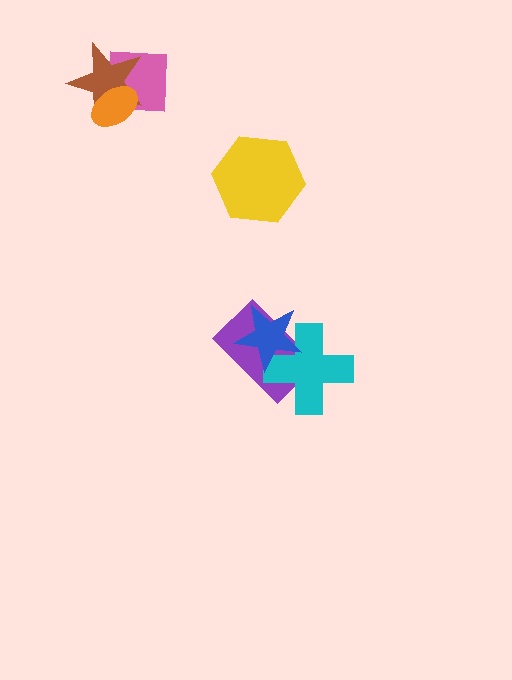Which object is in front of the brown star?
The orange ellipse is in front of the brown star.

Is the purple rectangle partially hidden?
Yes, it is partially covered by another shape.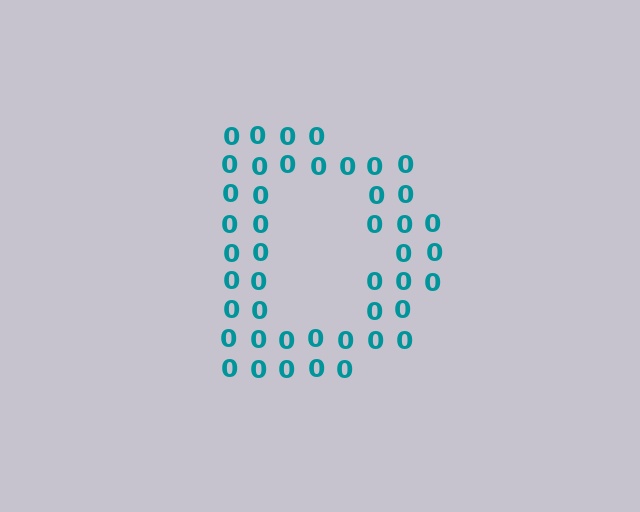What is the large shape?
The large shape is the letter D.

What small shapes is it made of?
It is made of small digit 0's.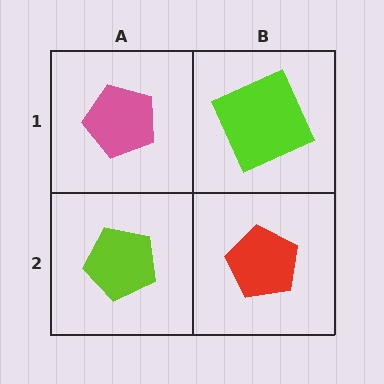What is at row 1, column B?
A lime square.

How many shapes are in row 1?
2 shapes.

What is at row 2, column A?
A lime pentagon.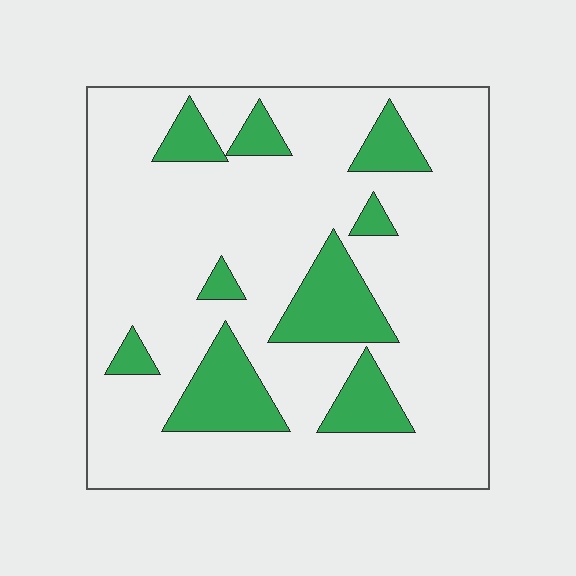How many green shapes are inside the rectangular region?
9.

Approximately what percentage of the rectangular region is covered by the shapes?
Approximately 20%.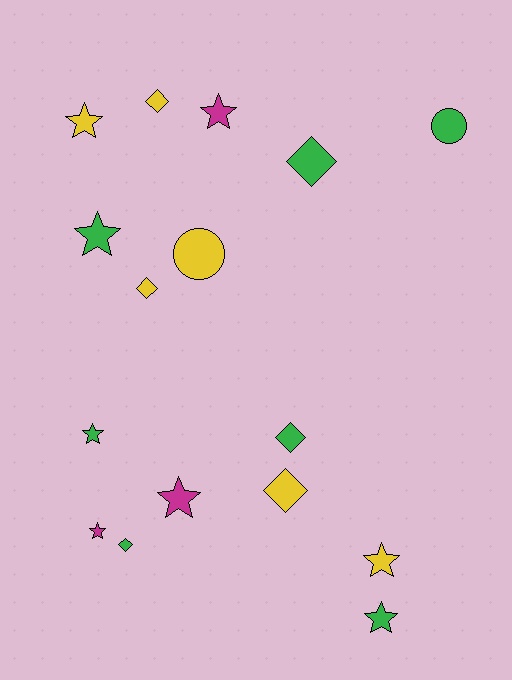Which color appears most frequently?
Green, with 7 objects.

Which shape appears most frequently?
Star, with 8 objects.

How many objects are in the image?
There are 16 objects.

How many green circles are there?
There is 1 green circle.